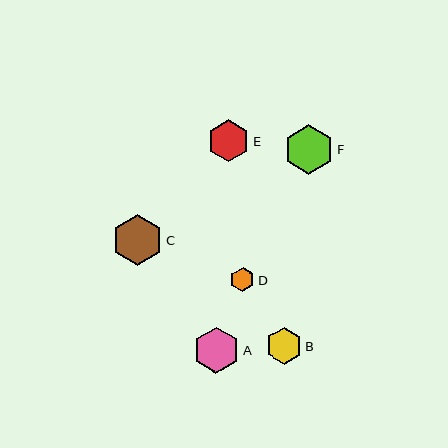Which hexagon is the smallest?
Hexagon D is the smallest with a size of approximately 24 pixels.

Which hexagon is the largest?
Hexagon C is the largest with a size of approximately 51 pixels.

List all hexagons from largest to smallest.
From largest to smallest: C, F, A, E, B, D.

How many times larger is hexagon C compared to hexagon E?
Hexagon C is approximately 1.2 times the size of hexagon E.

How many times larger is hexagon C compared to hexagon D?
Hexagon C is approximately 2.1 times the size of hexagon D.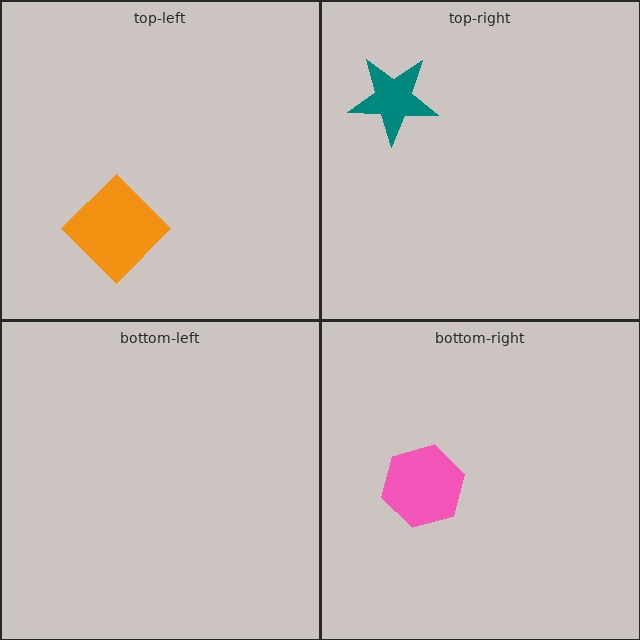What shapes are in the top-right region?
The teal star.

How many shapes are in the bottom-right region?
1.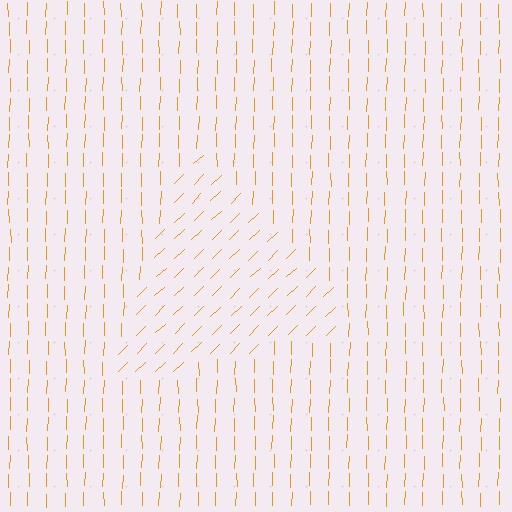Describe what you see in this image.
The image is filled with small orange line segments. A triangle region in the image has lines oriented differently from the surrounding lines, creating a visible texture boundary.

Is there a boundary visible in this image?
Yes, there is a texture boundary formed by a change in line orientation.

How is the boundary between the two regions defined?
The boundary is defined purely by a change in line orientation (approximately 45 degrees difference). All lines are the same color and thickness.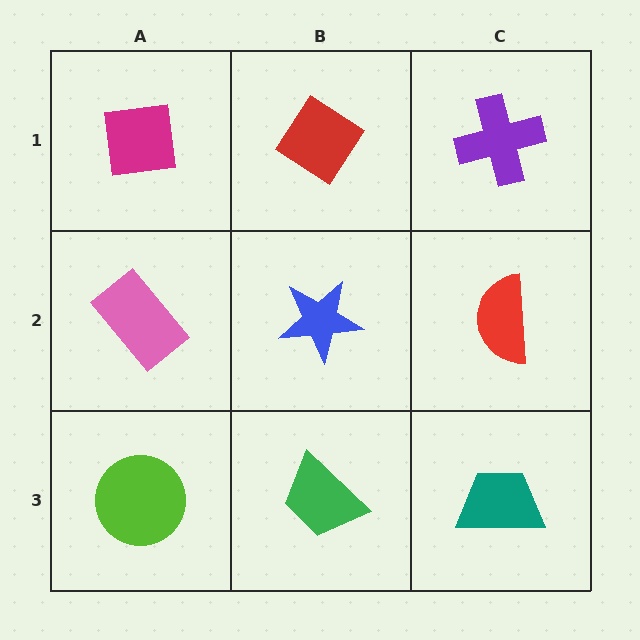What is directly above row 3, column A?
A pink rectangle.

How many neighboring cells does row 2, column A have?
3.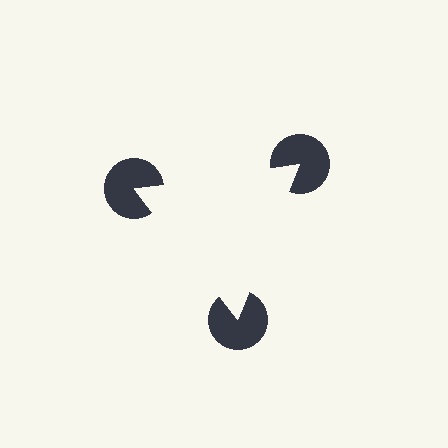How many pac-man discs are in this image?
There are 3 — one at each vertex of the illusory triangle.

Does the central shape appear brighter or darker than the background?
It typically appears slightly brighter than the background, even though no actual brightness change is drawn.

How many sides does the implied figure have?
3 sides.